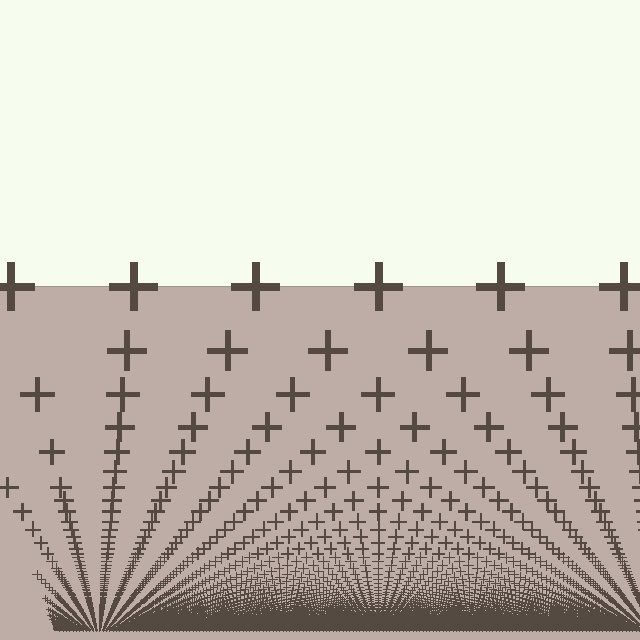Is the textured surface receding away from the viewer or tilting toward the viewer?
The surface appears to tilt toward the viewer. Texture elements get larger and sparser toward the top.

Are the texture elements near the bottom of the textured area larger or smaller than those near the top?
Smaller. The gradient is inverted — elements near the bottom are smaller and denser.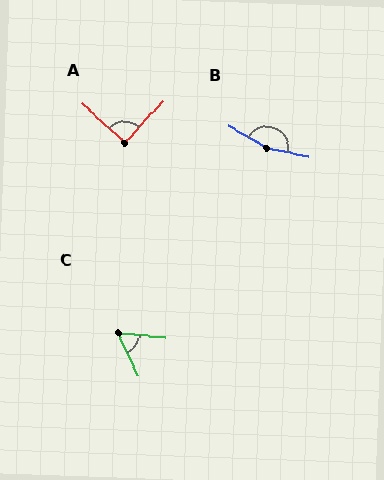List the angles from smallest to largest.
C (58°), A (90°), B (162°).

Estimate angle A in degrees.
Approximately 90 degrees.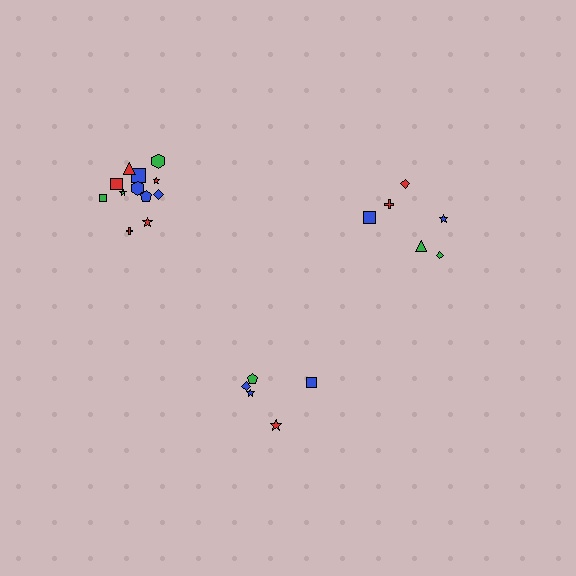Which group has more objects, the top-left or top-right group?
The top-left group.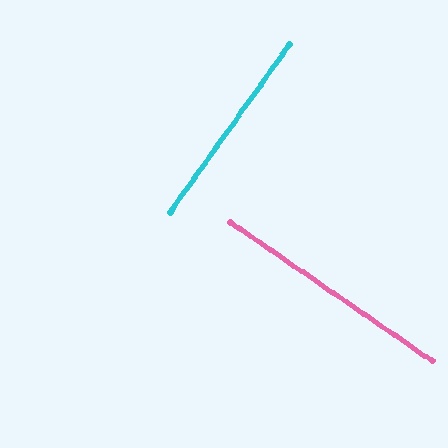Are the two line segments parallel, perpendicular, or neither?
Perpendicular — they meet at approximately 89°.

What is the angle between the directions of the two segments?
Approximately 89 degrees.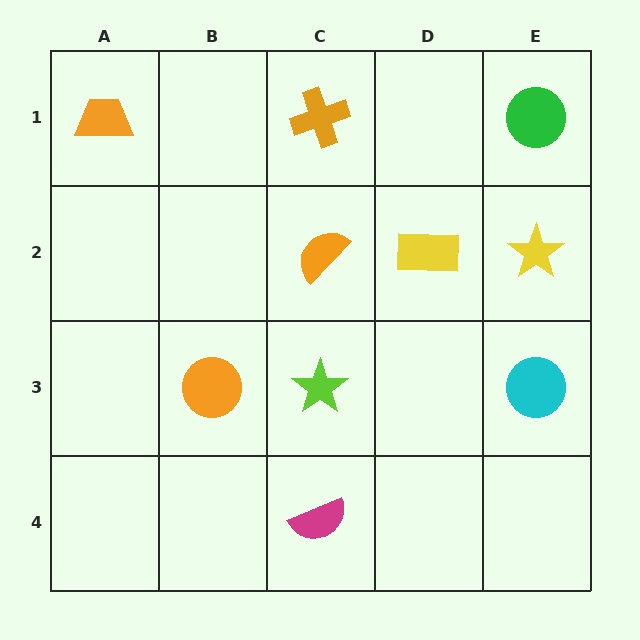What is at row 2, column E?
A yellow star.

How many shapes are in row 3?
3 shapes.